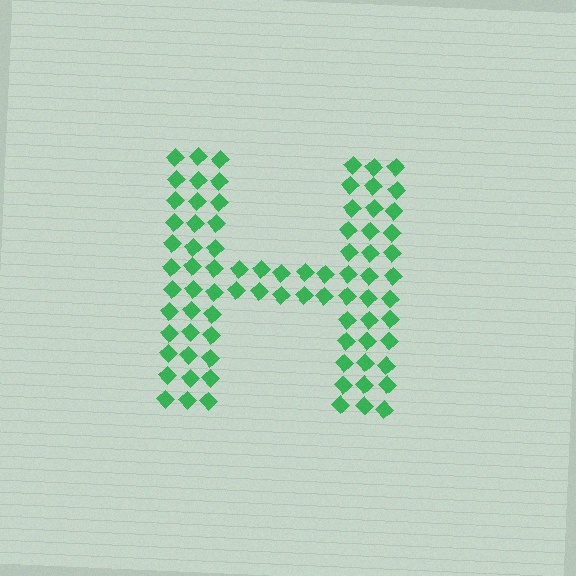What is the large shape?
The large shape is the letter H.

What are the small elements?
The small elements are diamonds.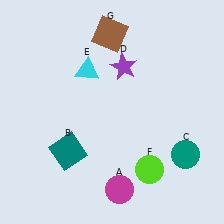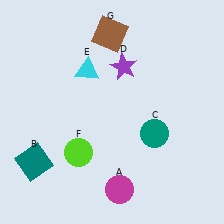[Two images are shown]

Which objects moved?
The objects that moved are: the teal square (B), the teal circle (C), the lime circle (F).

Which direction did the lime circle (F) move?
The lime circle (F) moved left.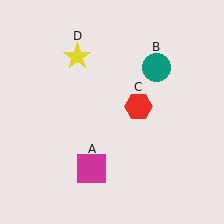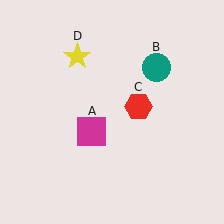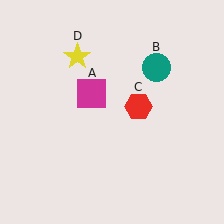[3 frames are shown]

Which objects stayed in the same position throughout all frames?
Teal circle (object B) and red hexagon (object C) and yellow star (object D) remained stationary.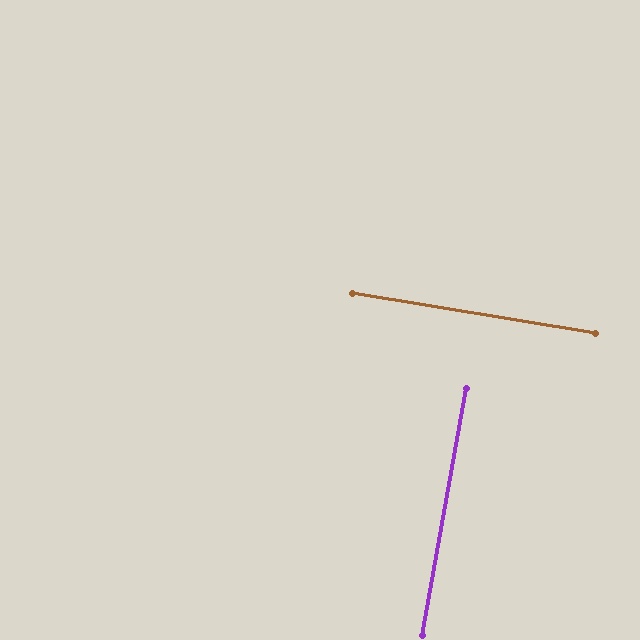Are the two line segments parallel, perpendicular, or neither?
Perpendicular — they meet at approximately 89°.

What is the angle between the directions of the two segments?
Approximately 89 degrees.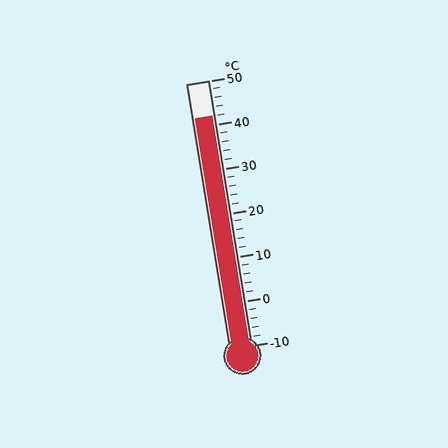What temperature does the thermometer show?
The thermometer shows approximately 42°C.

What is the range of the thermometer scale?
The thermometer scale ranges from -10°C to 50°C.